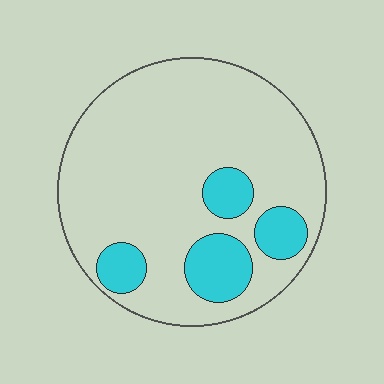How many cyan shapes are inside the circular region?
4.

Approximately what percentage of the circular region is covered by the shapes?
Approximately 20%.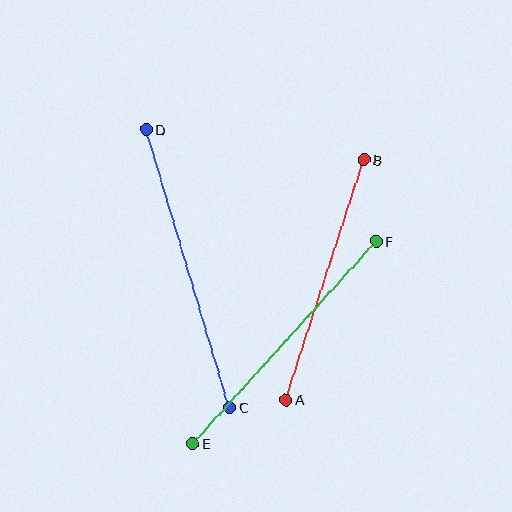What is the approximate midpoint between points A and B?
The midpoint is at approximately (325, 280) pixels.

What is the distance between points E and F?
The distance is approximately 273 pixels.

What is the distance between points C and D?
The distance is approximately 290 pixels.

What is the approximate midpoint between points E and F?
The midpoint is at approximately (285, 343) pixels.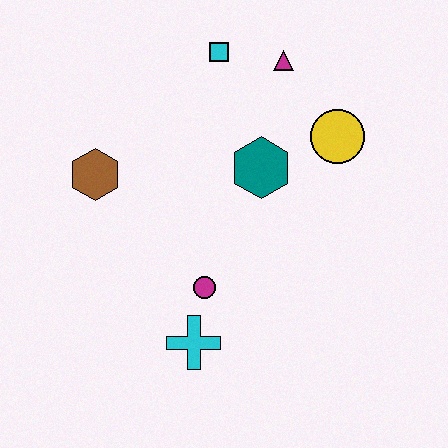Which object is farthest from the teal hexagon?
The cyan cross is farthest from the teal hexagon.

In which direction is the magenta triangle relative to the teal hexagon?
The magenta triangle is above the teal hexagon.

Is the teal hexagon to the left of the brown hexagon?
No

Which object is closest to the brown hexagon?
The magenta circle is closest to the brown hexagon.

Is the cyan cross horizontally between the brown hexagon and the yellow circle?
Yes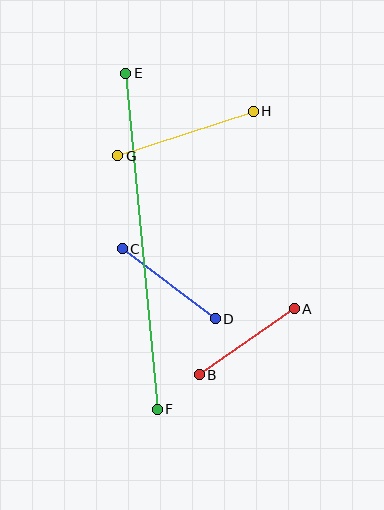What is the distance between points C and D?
The distance is approximately 116 pixels.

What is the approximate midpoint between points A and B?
The midpoint is at approximately (247, 342) pixels.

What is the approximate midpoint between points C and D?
The midpoint is at approximately (169, 284) pixels.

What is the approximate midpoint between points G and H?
The midpoint is at approximately (186, 133) pixels.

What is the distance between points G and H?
The distance is approximately 143 pixels.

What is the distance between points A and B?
The distance is approximately 116 pixels.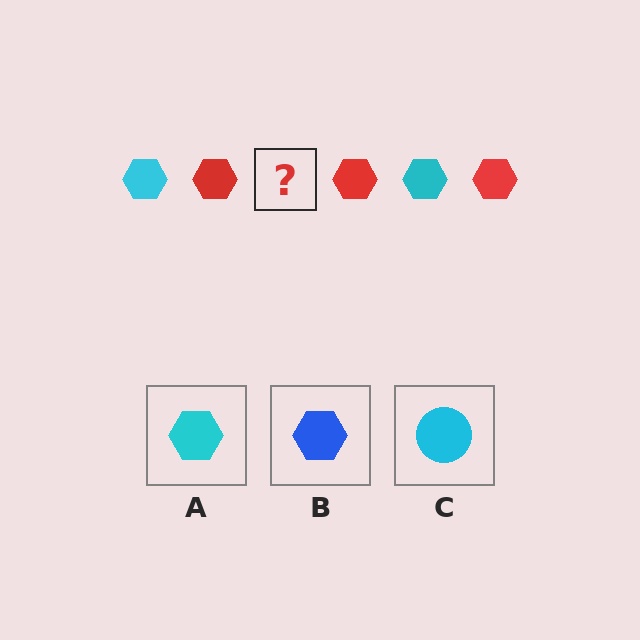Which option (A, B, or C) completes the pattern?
A.